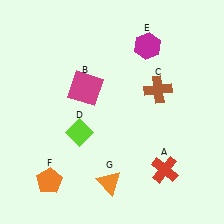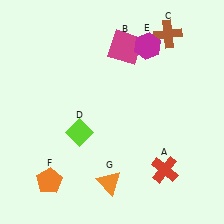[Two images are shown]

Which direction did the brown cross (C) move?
The brown cross (C) moved up.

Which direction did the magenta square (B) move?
The magenta square (B) moved up.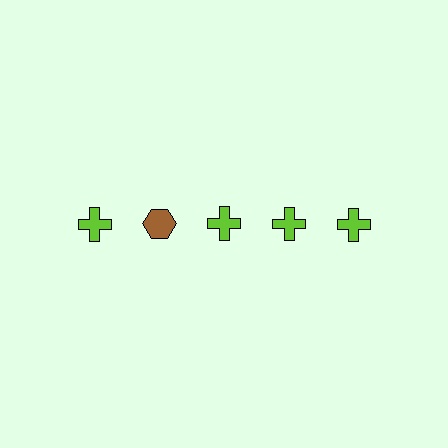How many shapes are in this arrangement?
There are 5 shapes arranged in a grid pattern.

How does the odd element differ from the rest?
It differs in both color (brown instead of lime) and shape (hexagon instead of cross).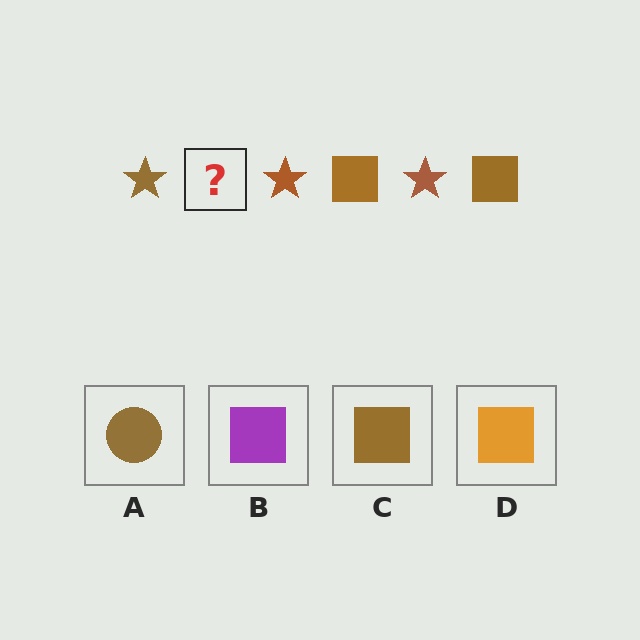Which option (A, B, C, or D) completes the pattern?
C.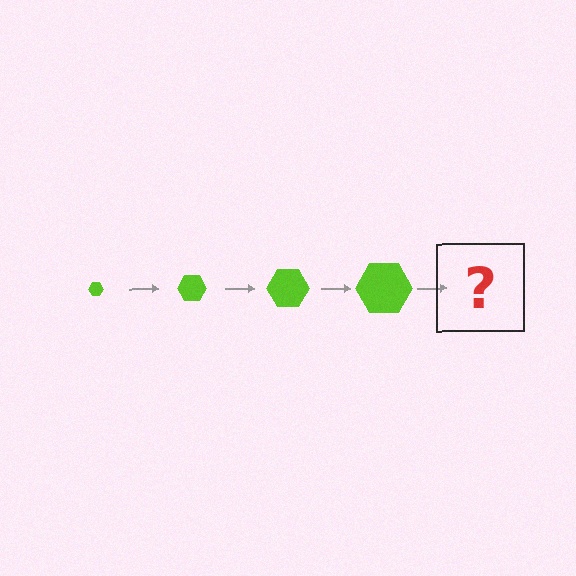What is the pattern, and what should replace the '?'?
The pattern is that the hexagon gets progressively larger each step. The '?' should be a lime hexagon, larger than the previous one.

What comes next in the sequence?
The next element should be a lime hexagon, larger than the previous one.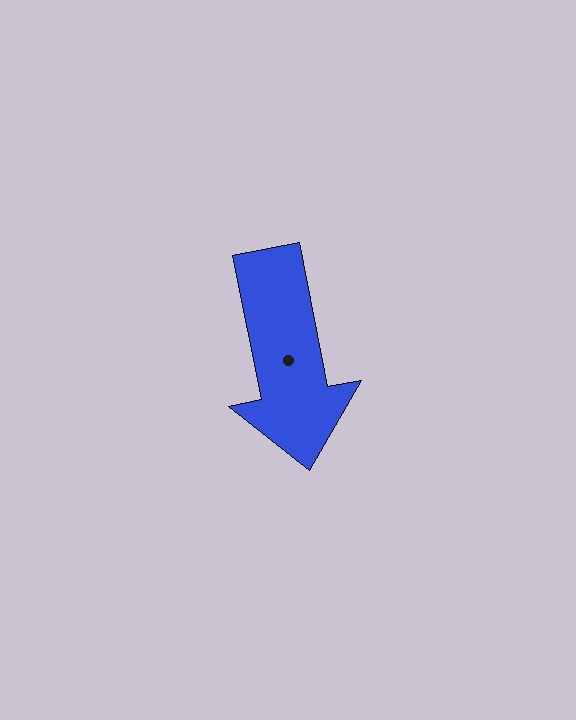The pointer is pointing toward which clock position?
Roughly 6 o'clock.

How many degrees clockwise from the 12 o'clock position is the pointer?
Approximately 169 degrees.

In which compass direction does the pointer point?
South.